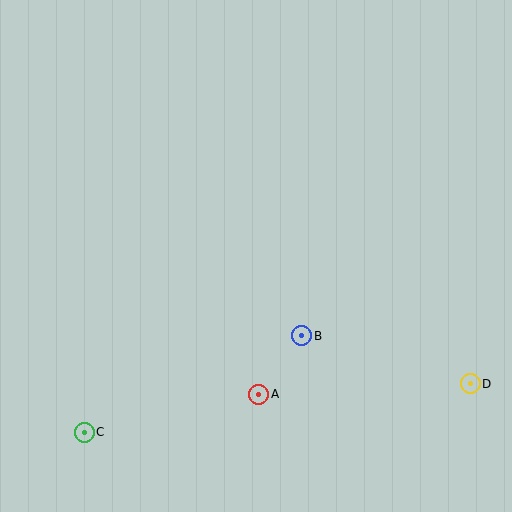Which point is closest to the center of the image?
Point B at (302, 336) is closest to the center.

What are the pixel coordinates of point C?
Point C is at (84, 432).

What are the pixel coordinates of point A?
Point A is at (259, 394).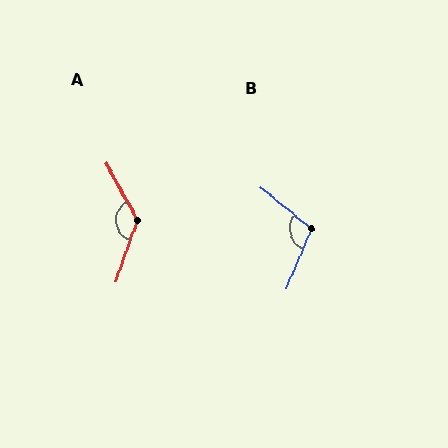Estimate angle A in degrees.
Approximately 132 degrees.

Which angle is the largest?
A, at approximately 132 degrees.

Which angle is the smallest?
B, at approximately 106 degrees.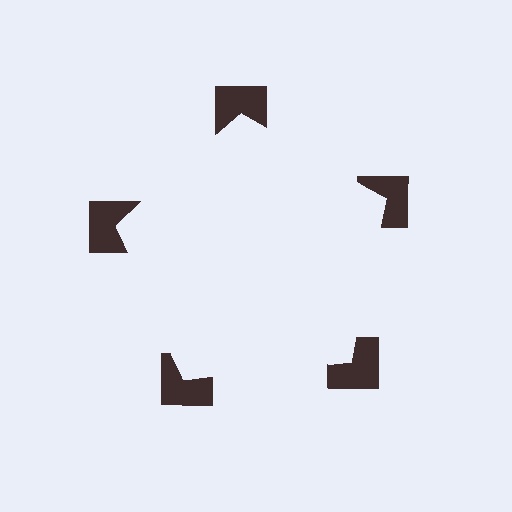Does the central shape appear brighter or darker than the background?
It typically appears slightly brighter than the background, even though no actual brightness change is drawn.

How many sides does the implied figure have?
5 sides.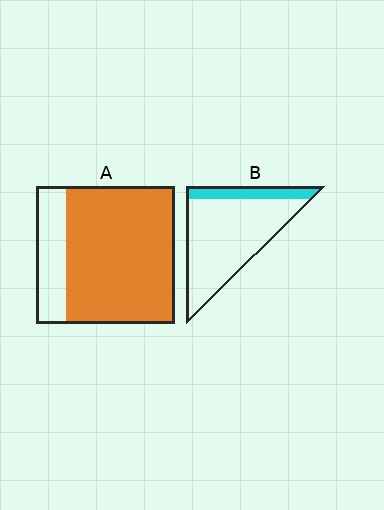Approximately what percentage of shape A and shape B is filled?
A is approximately 80% and B is approximately 20%.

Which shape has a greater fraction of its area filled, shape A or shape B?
Shape A.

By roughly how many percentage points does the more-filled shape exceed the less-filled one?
By roughly 60 percentage points (A over B).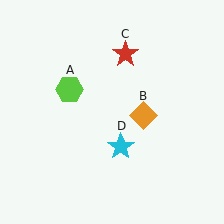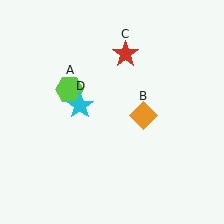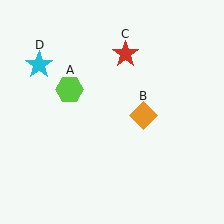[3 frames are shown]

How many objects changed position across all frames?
1 object changed position: cyan star (object D).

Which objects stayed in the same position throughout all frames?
Lime hexagon (object A) and orange diamond (object B) and red star (object C) remained stationary.